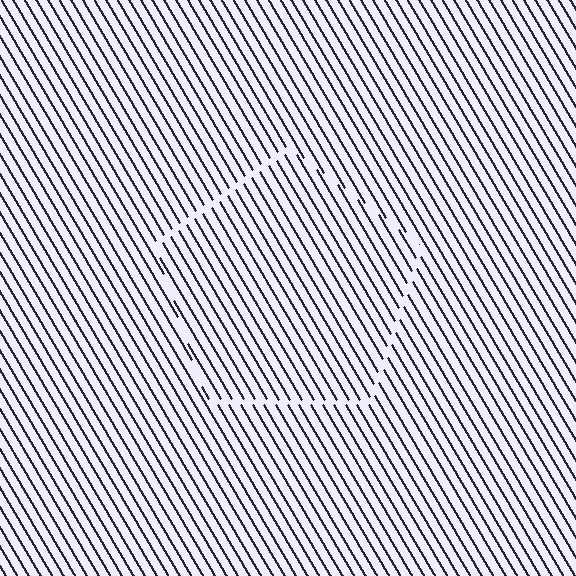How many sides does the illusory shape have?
5 sides — the line-ends trace a pentagon.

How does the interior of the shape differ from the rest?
The interior of the shape contains the same grating, shifted by half a period — the contour is defined by the phase discontinuity where line-ends from the inner and outer gratings abut.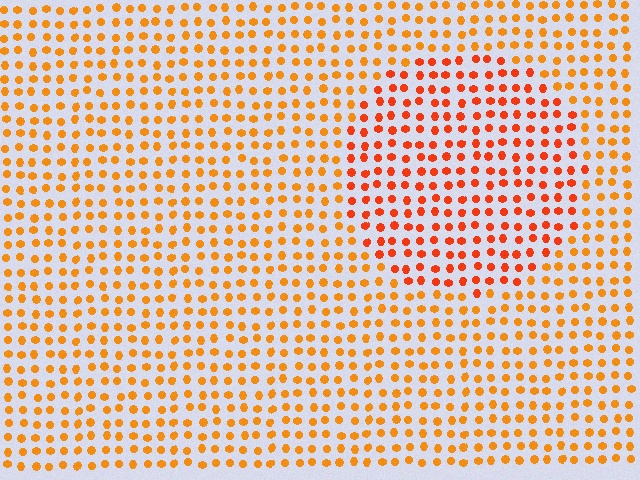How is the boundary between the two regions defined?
The boundary is defined purely by a slight shift in hue (about 23 degrees). Spacing, size, and orientation are identical on both sides.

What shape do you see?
I see a circle.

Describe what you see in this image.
The image is filled with small orange elements in a uniform arrangement. A circle-shaped region is visible where the elements are tinted to a slightly different hue, forming a subtle color boundary.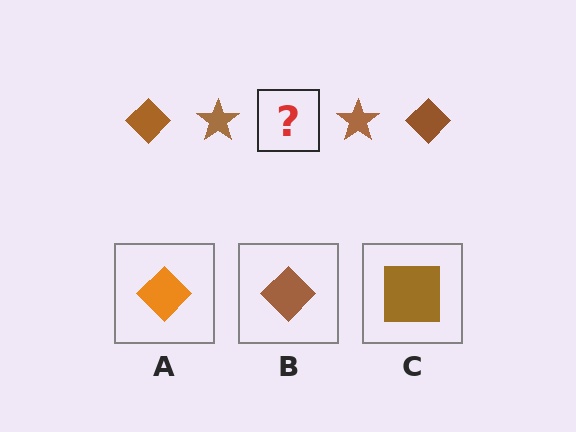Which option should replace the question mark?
Option B.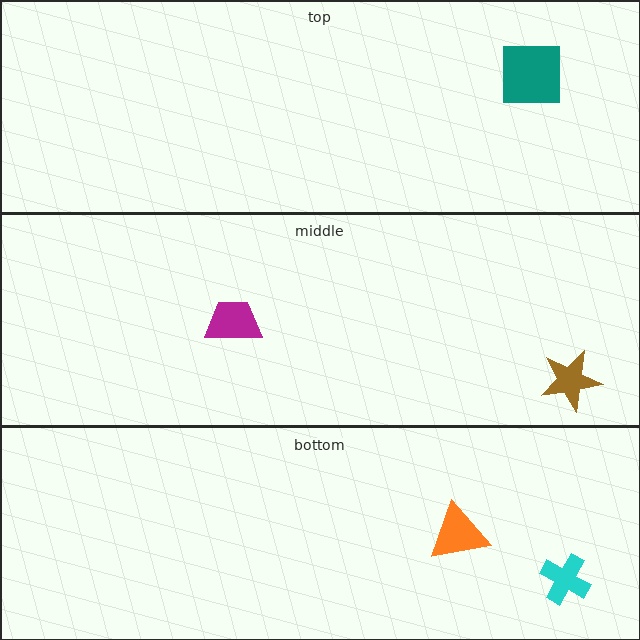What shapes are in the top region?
The teal square.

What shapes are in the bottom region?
The cyan cross, the orange triangle.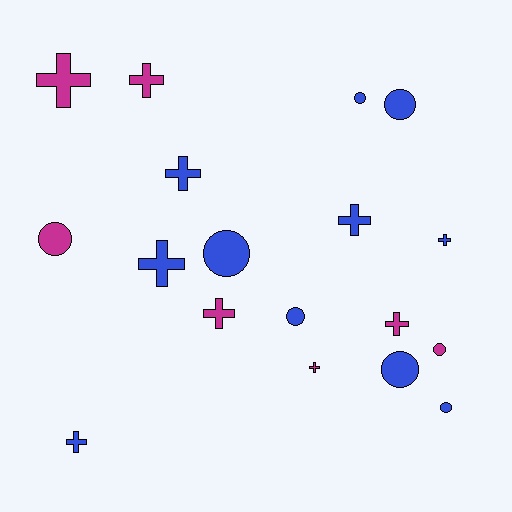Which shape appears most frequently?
Cross, with 10 objects.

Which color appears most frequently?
Blue, with 11 objects.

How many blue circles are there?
There are 6 blue circles.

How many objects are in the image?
There are 18 objects.